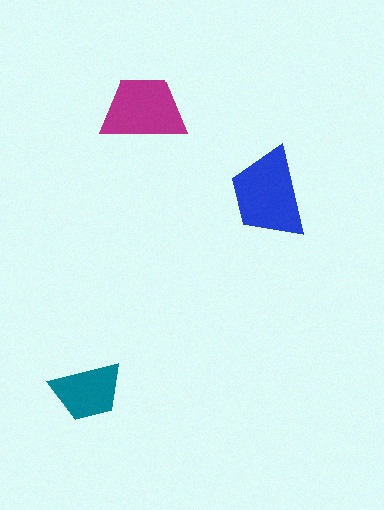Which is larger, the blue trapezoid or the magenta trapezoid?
The blue one.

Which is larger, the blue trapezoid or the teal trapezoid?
The blue one.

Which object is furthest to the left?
The teal trapezoid is leftmost.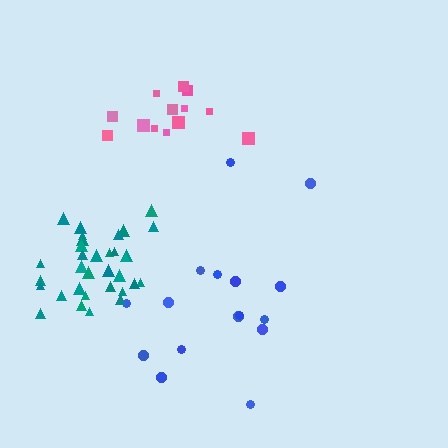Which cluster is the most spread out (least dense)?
Blue.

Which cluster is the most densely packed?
Teal.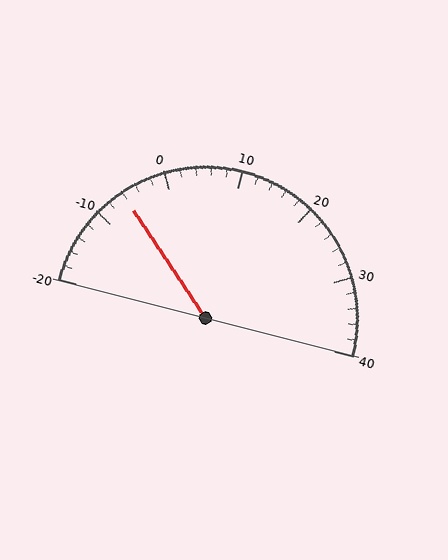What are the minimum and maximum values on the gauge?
The gauge ranges from -20 to 40.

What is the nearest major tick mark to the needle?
The nearest major tick mark is -10.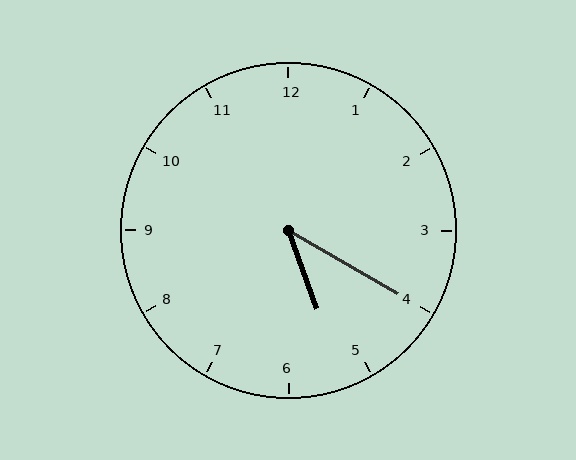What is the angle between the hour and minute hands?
Approximately 40 degrees.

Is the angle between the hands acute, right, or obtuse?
It is acute.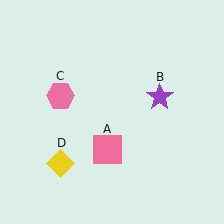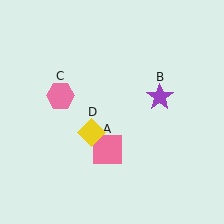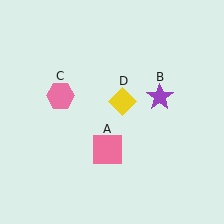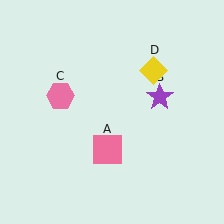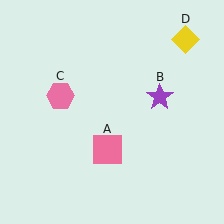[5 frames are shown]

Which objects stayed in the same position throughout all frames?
Pink square (object A) and purple star (object B) and pink hexagon (object C) remained stationary.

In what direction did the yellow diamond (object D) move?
The yellow diamond (object D) moved up and to the right.